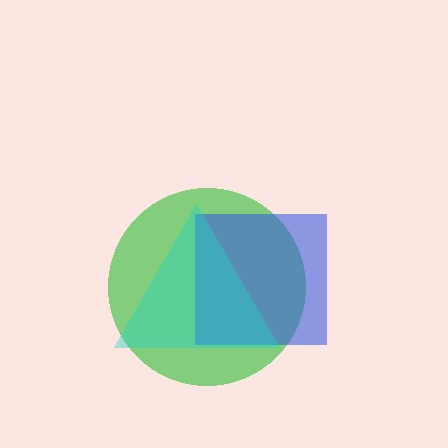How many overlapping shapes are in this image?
There are 3 overlapping shapes in the image.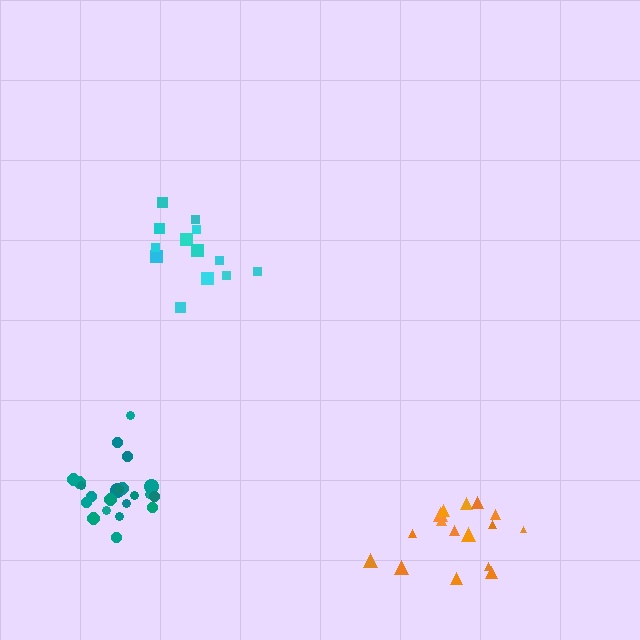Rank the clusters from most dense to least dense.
teal, orange, cyan.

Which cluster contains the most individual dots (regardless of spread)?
Teal (23).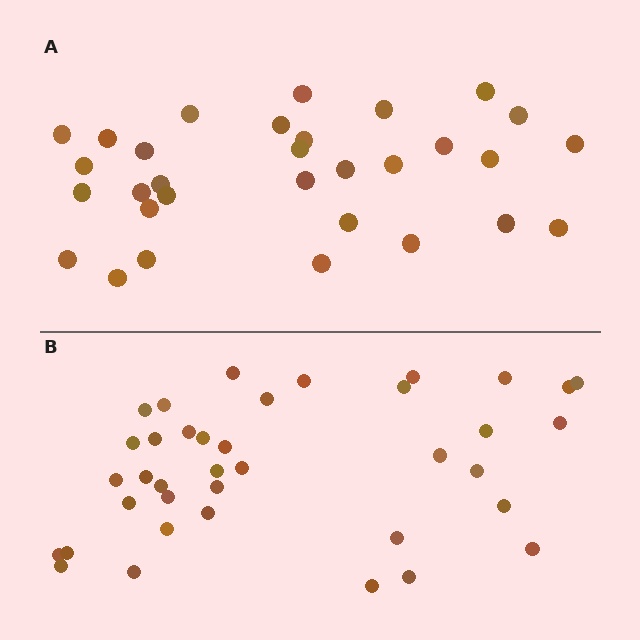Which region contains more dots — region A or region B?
Region B (the bottom region) has more dots.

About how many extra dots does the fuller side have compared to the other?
Region B has roughly 8 or so more dots than region A.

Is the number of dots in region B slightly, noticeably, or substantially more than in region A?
Region B has only slightly more — the two regions are fairly close. The ratio is roughly 1.2 to 1.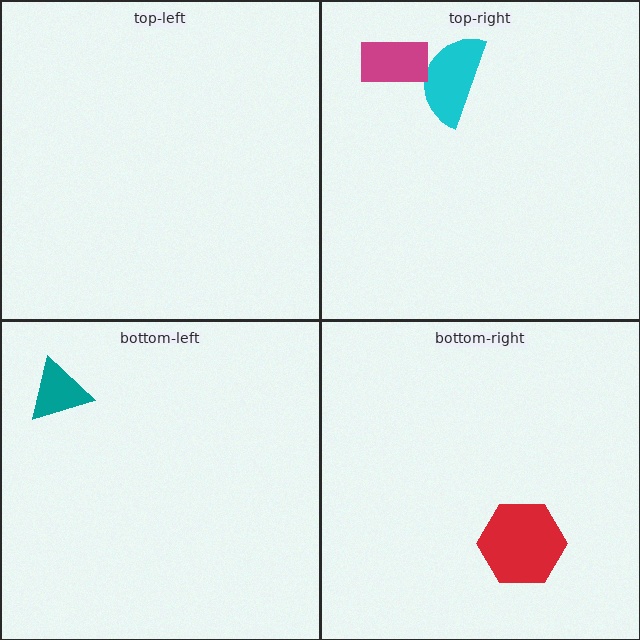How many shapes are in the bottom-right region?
1.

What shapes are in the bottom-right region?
The red hexagon.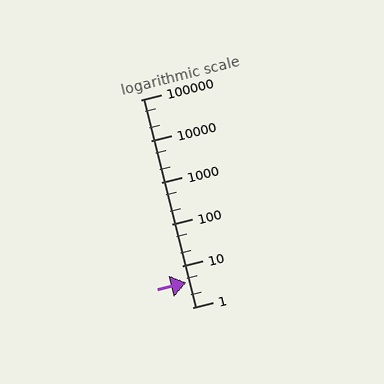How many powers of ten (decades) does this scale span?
The scale spans 5 decades, from 1 to 100000.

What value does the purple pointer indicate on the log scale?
The pointer indicates approximately 3.9.